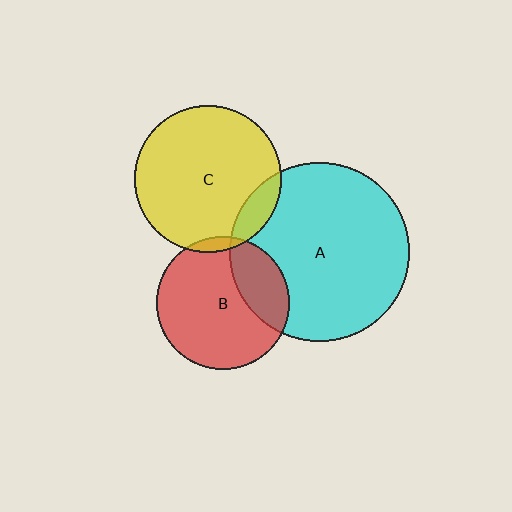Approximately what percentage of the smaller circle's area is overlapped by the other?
Approximately 10%.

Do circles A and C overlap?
Yes.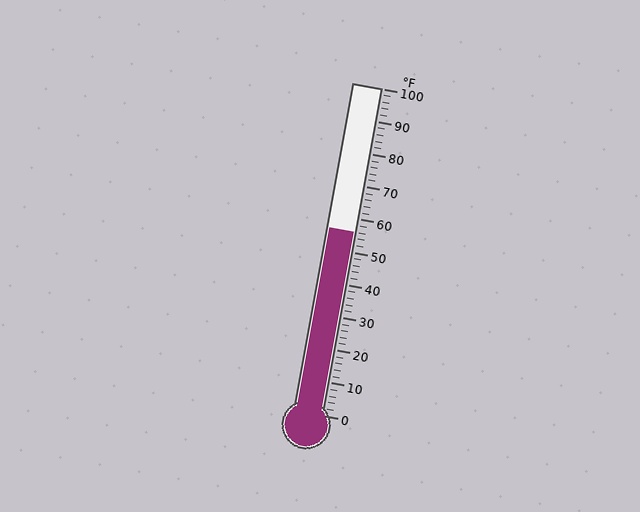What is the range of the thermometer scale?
The thermometer scale ranges from 0°F to 100°F.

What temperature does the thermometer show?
The thermometer shows approximately 56°F.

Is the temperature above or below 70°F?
The temperature is below 70°F.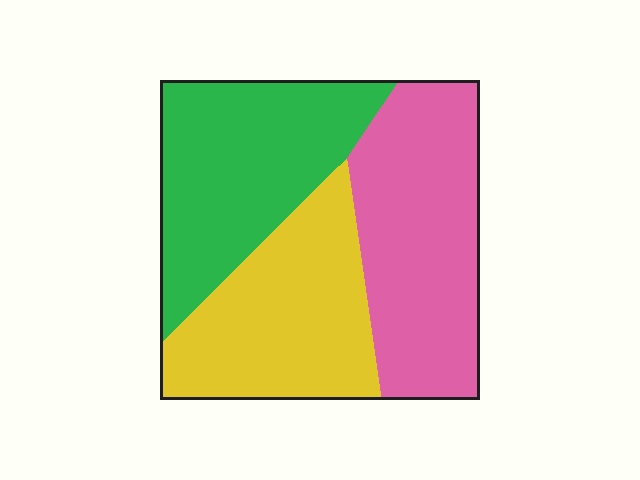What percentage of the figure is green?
Green takes up about one third (1/3) of the figure.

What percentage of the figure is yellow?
Yellow takes up between a sixth and a third of the figure.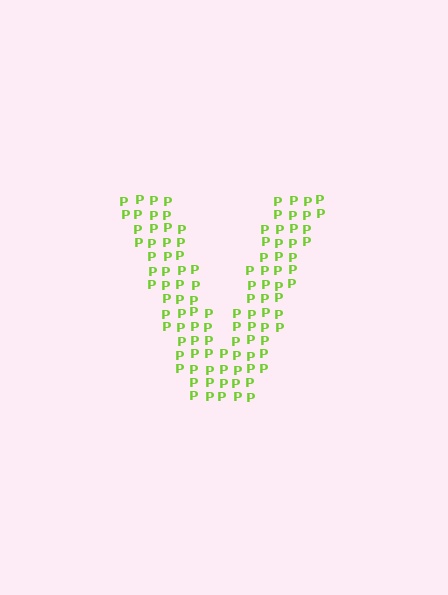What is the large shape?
The large shape is the letter V.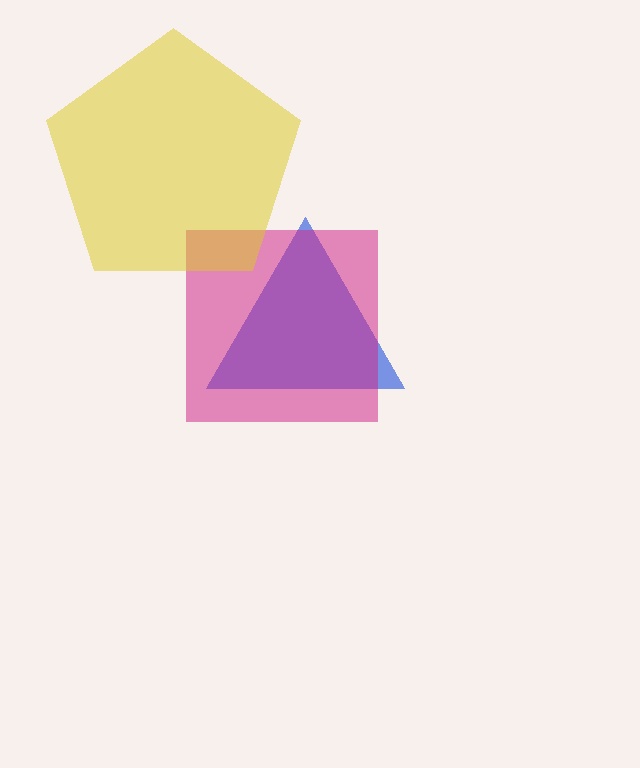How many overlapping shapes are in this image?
There are 3 overlapping shapes in the image.